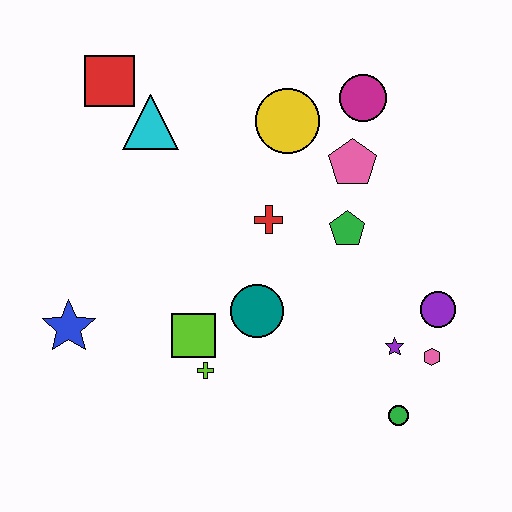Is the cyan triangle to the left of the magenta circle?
Yes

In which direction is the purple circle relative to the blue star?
The purple circle is to the right of the blue star.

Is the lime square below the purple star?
No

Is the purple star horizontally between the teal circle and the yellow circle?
No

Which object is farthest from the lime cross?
The magenta circle is farthest from the lime cross.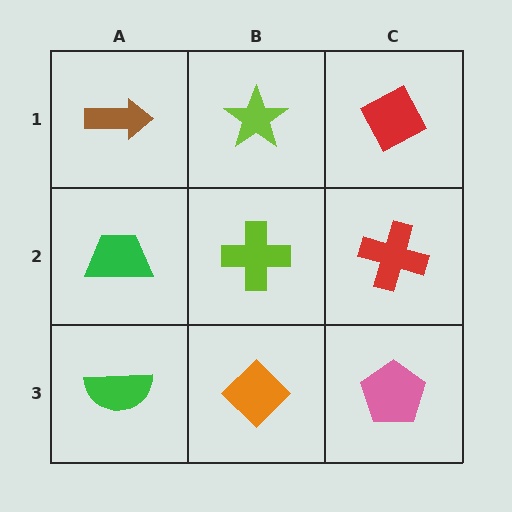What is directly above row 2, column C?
A red diamond.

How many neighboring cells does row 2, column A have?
3.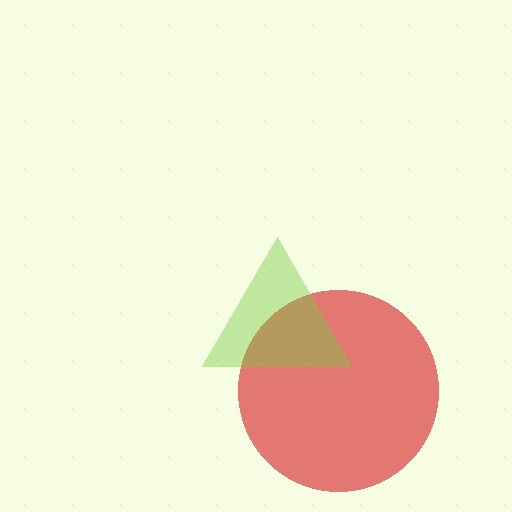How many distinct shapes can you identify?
There are 2 distinct shapes: a red circle, a lime triangle.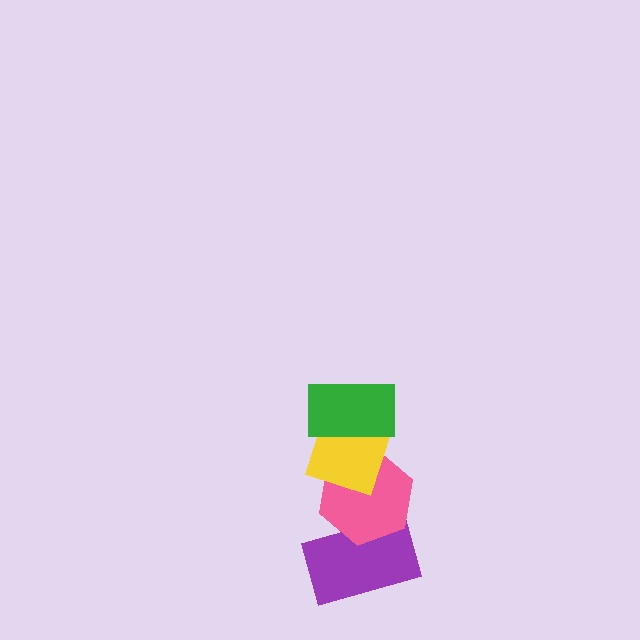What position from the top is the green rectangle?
The green rectangle is 1st from the top.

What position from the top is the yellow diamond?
The yellow diamond is 2nd from the top.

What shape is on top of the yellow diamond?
The green rectangle is on top of the yellow diamond.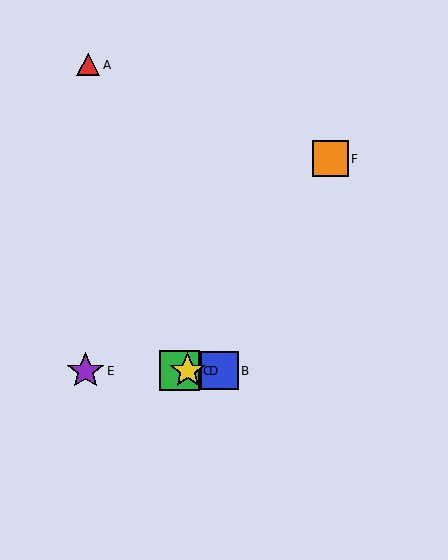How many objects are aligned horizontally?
4 objects (B, C, D, E) are aligned horizontally.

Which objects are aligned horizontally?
Objects B, C, D, E are aligned horizontally.